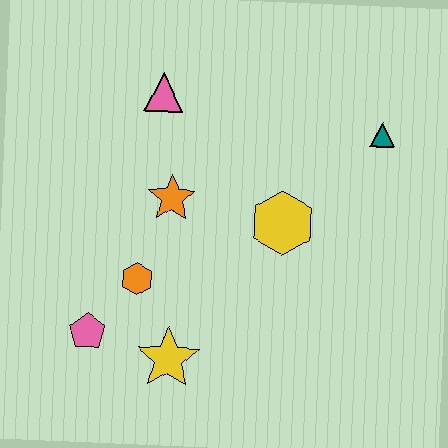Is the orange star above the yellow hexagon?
Yes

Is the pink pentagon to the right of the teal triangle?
No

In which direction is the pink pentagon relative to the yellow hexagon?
The pink pentagon is to the left of the yellow hexagon.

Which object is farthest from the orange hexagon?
The teal triangle is farthest from the orange hexagon.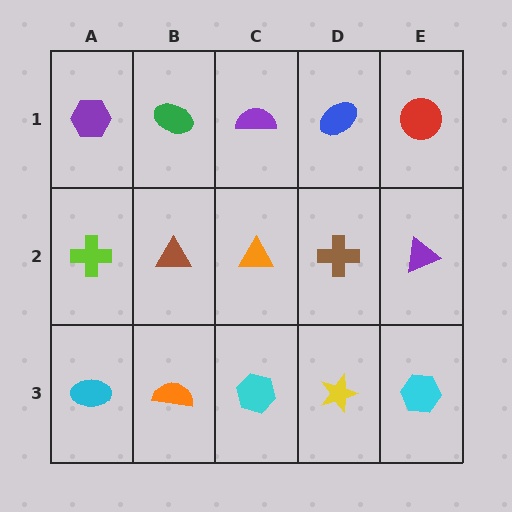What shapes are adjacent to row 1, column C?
An orange triangle (row 2, column C), a green ellipse (row 1, column B), a blue ellipse (row 1, column D).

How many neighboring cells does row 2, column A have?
3.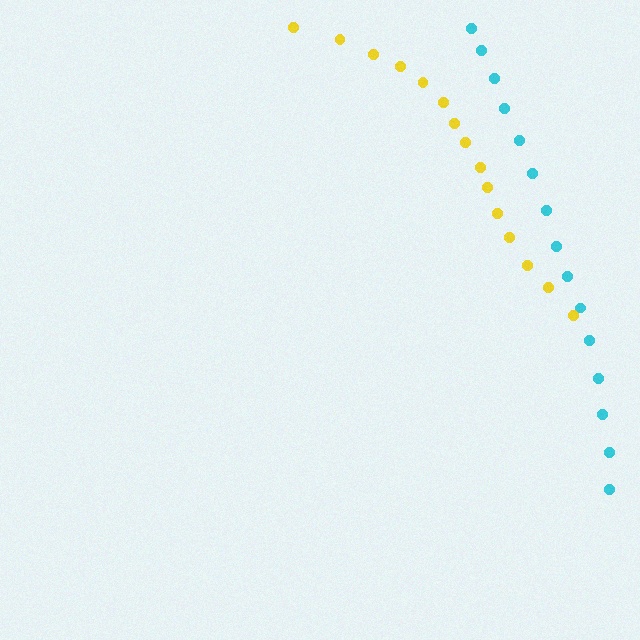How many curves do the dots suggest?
There are 2 distinct paths.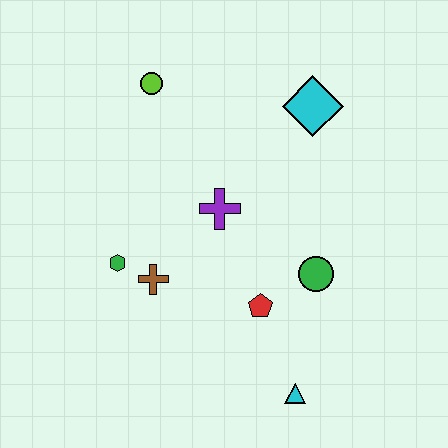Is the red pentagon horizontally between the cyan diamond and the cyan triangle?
No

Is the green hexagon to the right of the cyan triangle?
No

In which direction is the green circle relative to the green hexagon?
The green circle is to the right of the green hexagon.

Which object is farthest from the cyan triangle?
The lime circle is farthest from the cyan triangle.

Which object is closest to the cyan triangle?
The red pentagon is closest to the cyan triangle.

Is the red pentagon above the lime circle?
No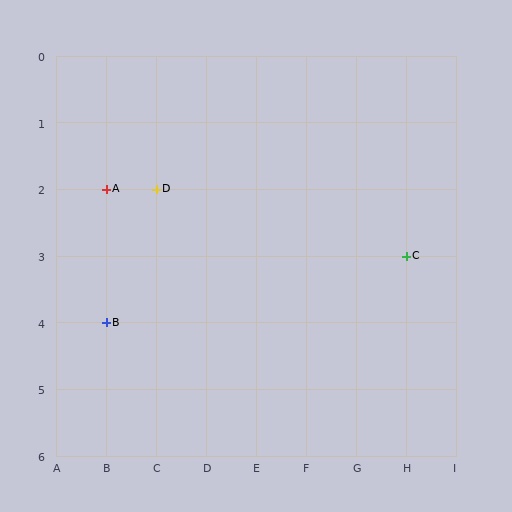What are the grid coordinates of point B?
Point B is at grid coordinates (B, 4).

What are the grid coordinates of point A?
Point A is at grid coordinates (B, 2).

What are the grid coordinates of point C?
Point C is at grid coordinates (H, 3).